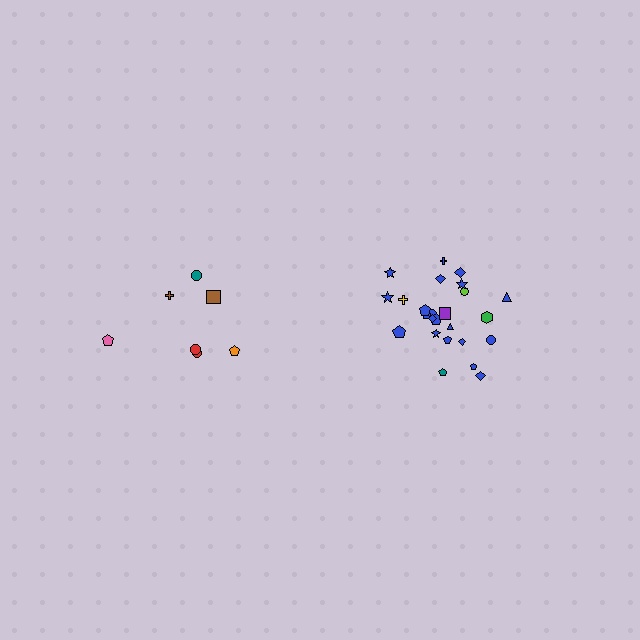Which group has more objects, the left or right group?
The right group.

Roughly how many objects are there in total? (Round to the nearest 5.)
Roughly 30 objects in total.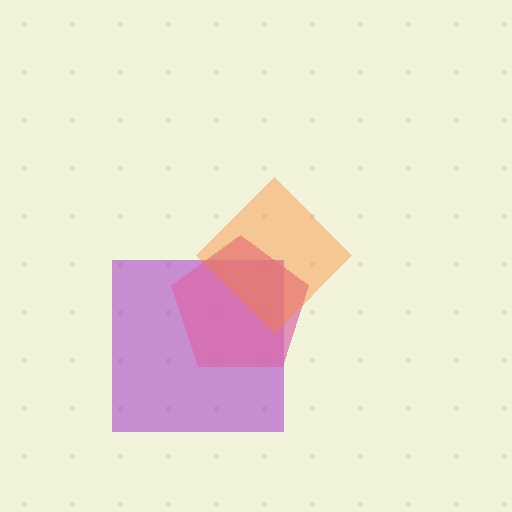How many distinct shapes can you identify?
There are 3 distinct shapes: a purple square, a pink pentagon, an orange diamond.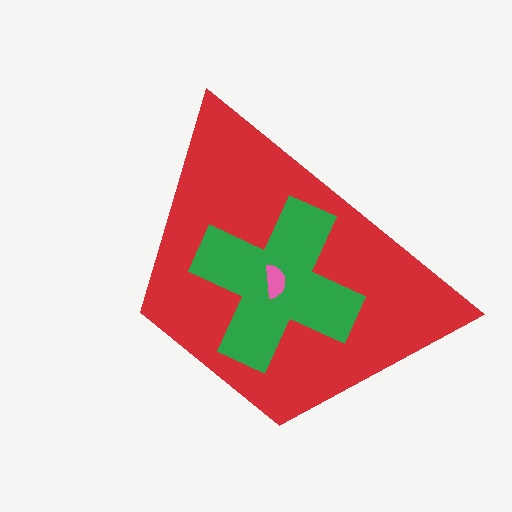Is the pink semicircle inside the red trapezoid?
Yes.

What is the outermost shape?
The red trapezoid.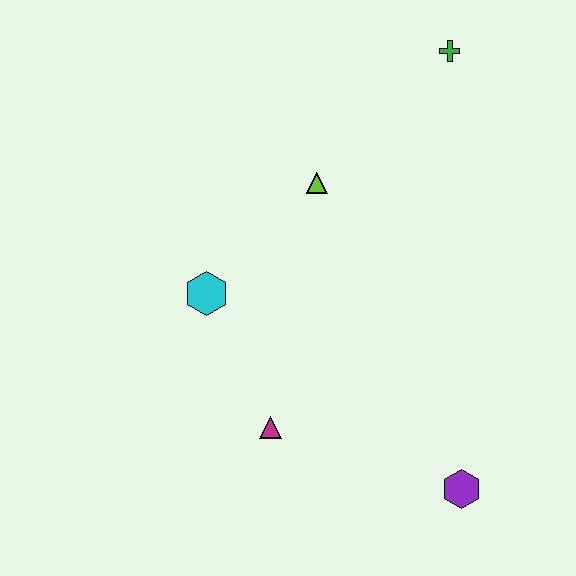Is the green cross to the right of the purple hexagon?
No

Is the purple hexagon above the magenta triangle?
No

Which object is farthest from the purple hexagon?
The green cross is farthest from the purple hexagon.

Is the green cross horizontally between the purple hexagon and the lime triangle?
Yes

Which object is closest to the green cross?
The lime triangle is closest to the green cross.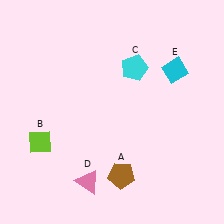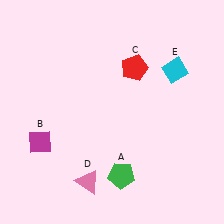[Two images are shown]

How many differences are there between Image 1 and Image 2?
There are 3 differences between the two images.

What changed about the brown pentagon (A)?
In Image 1, A is brown. In Image 2, it changed to green.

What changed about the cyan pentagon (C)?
In Image 1, C is cyan. In Image 2, it changed to red.